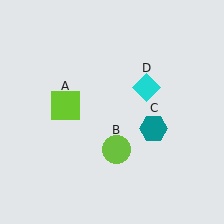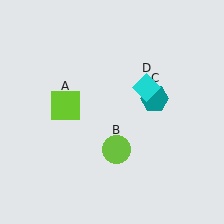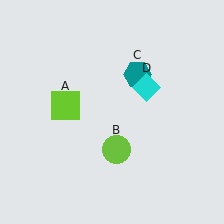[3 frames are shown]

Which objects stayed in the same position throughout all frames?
Lime square (object A) and lime circle (object B) and cyan diamond (object D) remained stationary.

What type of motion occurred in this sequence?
The teal hexagon (object C) rotated counterclockwise around the center of the scene.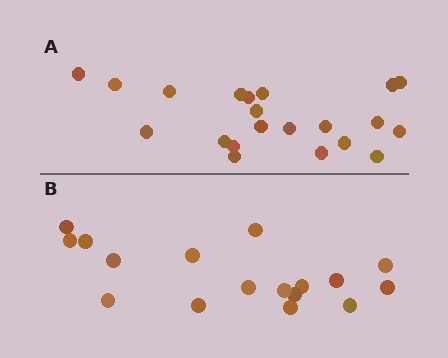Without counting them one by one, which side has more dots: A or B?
Region A (the top region) has more dots.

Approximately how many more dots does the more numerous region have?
Region A has about 4 more dots than region B.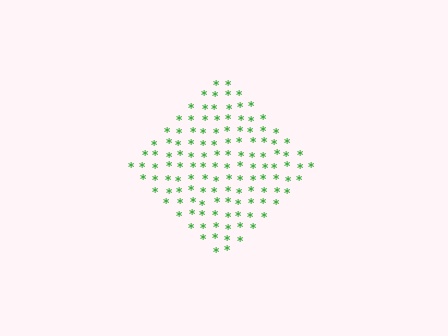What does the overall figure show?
The overall figure shows a diamond.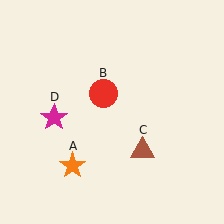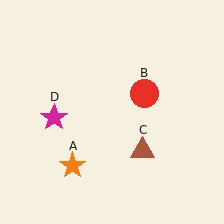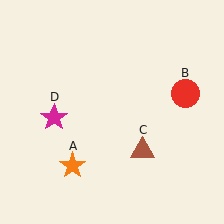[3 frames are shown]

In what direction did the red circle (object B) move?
The red circle (object B) moved right.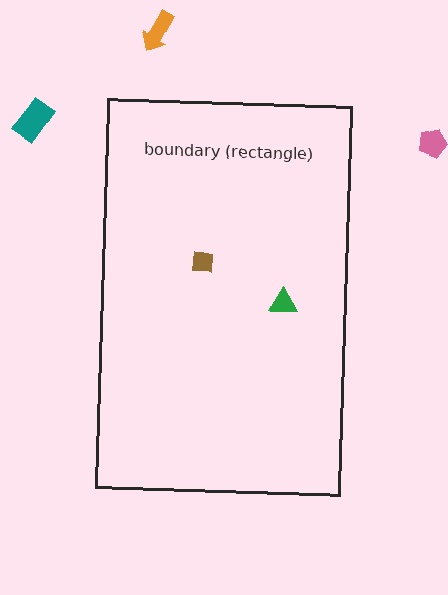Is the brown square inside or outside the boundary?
Inside.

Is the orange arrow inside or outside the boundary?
Outside.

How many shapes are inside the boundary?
2 inside, 3 outside.